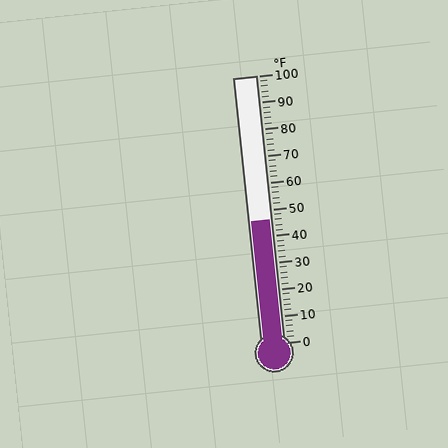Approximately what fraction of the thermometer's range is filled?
The thermometer is filled to approximately 45% of its range.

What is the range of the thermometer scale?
The thermometer scale ranges from 0°F to 100°F.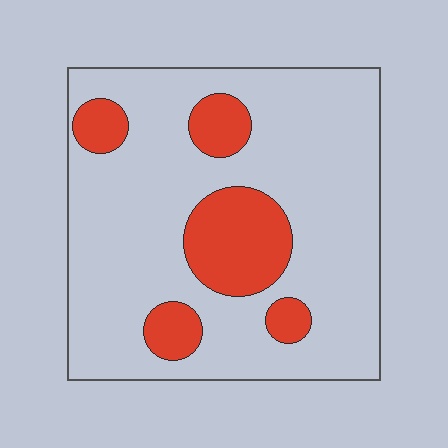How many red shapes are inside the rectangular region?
5.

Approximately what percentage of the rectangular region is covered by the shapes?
Approximately 20%.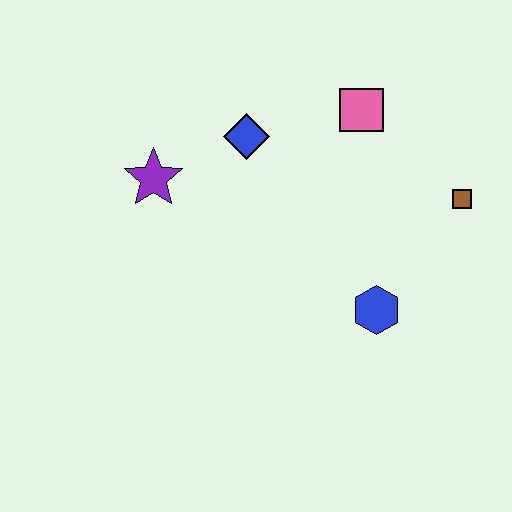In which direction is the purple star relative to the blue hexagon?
The purple star is to the left of the blue hexagon.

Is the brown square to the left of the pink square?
No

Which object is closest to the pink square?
The blue diamond is closest to the pink square.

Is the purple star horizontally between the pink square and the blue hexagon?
No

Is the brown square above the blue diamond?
No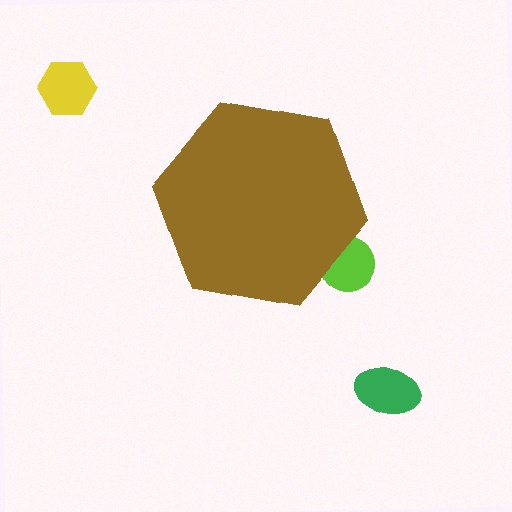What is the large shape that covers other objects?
A brown hexagon.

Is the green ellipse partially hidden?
No, the green ellipse is fully visible.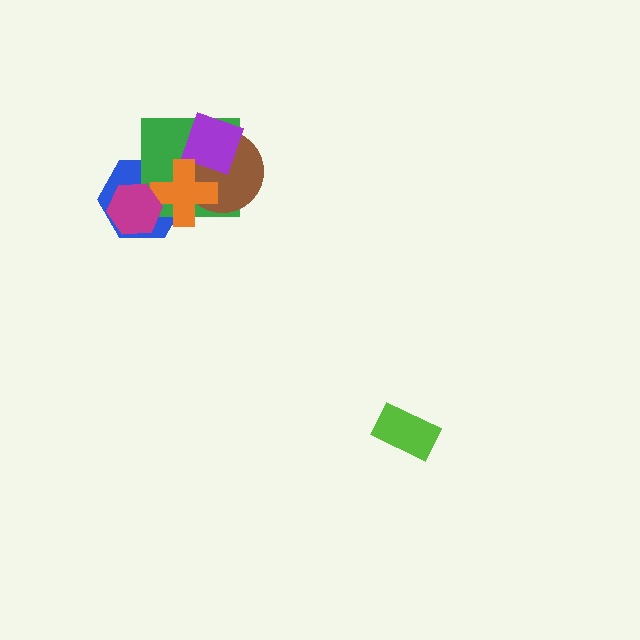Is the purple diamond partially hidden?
Yes, it is partially covered by another shape.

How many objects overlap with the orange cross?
5 objects overlap with the orange cross.